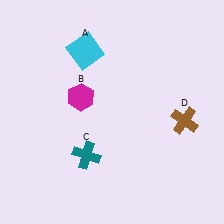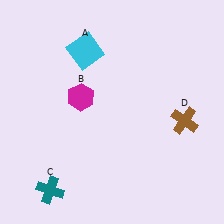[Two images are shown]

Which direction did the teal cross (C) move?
The teal cross (C) moved left.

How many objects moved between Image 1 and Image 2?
1 object moved between the two images.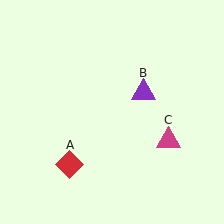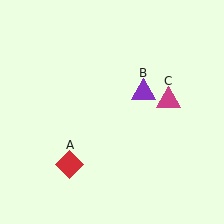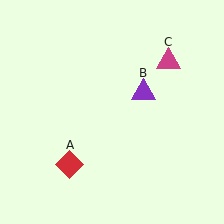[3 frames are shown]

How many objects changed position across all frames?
1 object changed position: magenta triangle (object C).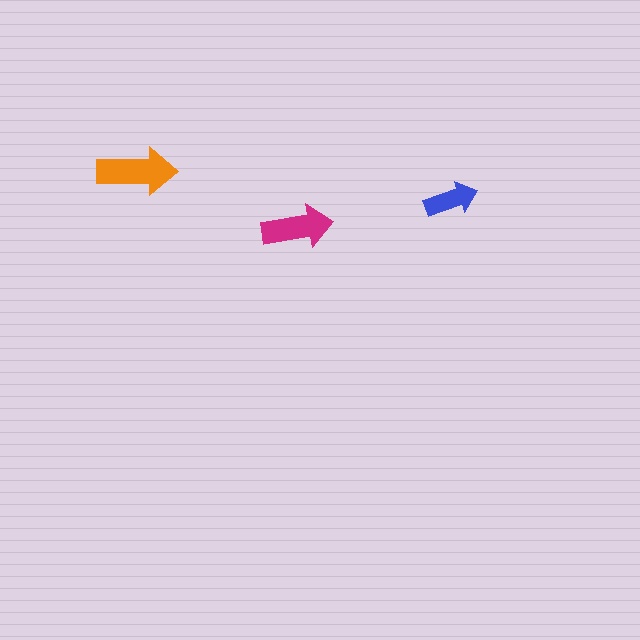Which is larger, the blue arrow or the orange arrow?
The orange one.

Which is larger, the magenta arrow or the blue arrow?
The magenta one.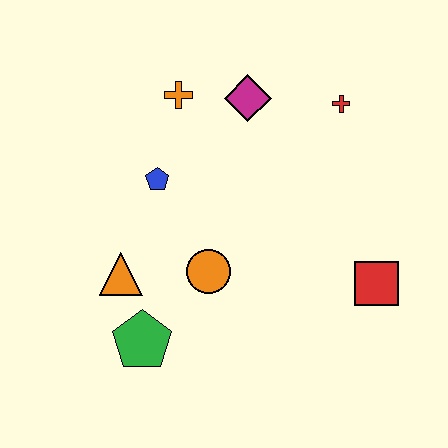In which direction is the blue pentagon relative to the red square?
The blue pentagon is to the left of the red square.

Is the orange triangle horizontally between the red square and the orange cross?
No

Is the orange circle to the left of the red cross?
Yes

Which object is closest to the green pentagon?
The orange triangle is closest to the green pentagon.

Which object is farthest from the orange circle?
The red cross is farthest from the orange circle.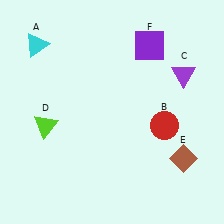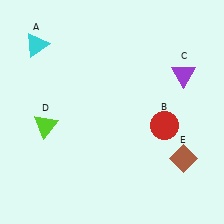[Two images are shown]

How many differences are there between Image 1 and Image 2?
There is 1 difference between the two images.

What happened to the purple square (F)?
The purple square (F) was removed in Image 2. It was in the top-right area of Image 1.